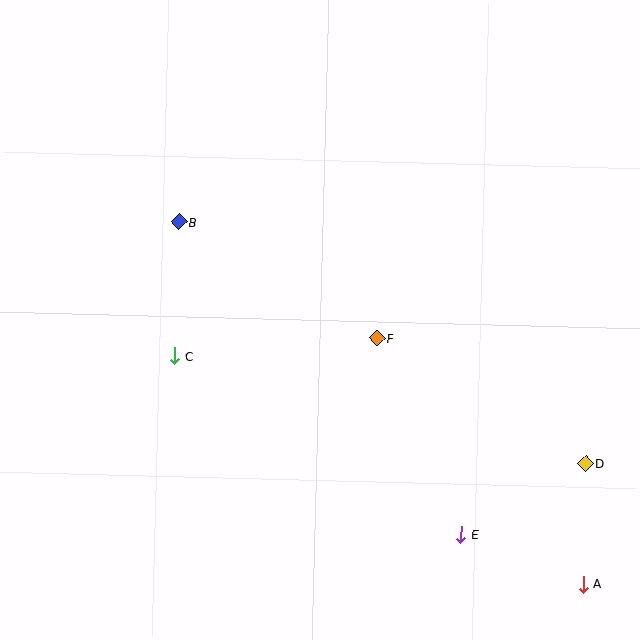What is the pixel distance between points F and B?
The distance between F and B is 229 pixels.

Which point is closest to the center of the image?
Point F at (377, 338) is closest to the center.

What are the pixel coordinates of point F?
Point F is at (377, 338).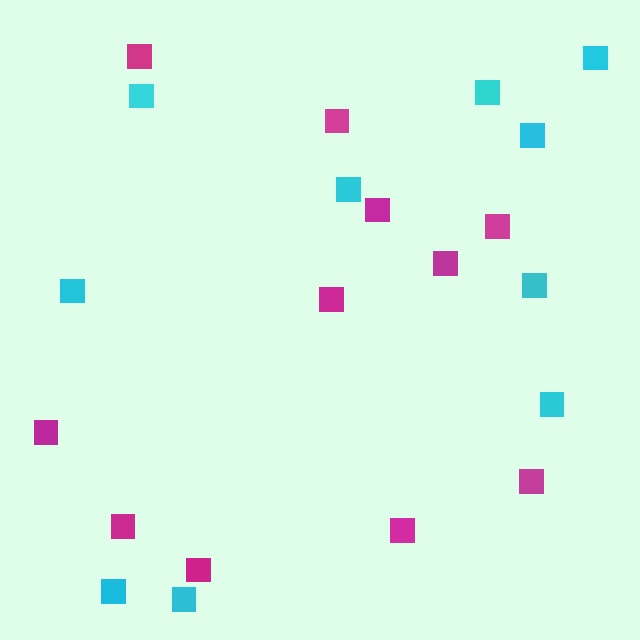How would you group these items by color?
There are 2 groups: one group of cyan squares (10) and one group of magenta squares (11).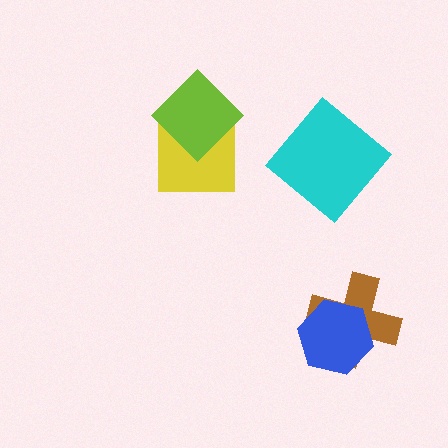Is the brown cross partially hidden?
Yes, it is partially covered by another shape.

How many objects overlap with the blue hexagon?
1 object overlaps with the blue hexagon.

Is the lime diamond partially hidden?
No, no other shape covers it.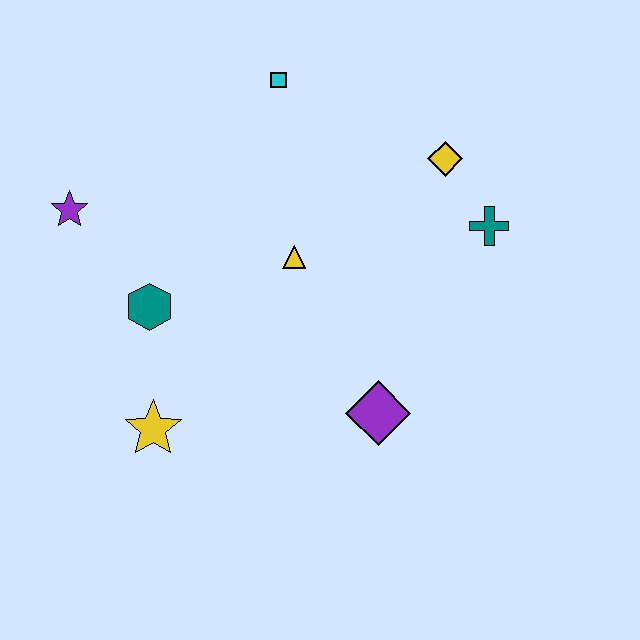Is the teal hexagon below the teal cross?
Yes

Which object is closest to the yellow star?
The teal hexagon is closest to the yellow star.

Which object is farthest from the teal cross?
The purple star is farthest from the teal cross.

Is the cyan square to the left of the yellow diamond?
Yes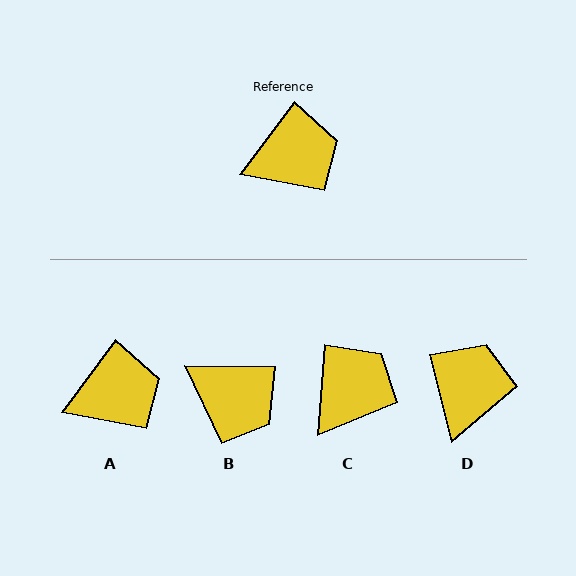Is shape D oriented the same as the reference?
No, it is off by about 51 degrees.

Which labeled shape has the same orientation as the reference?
A.